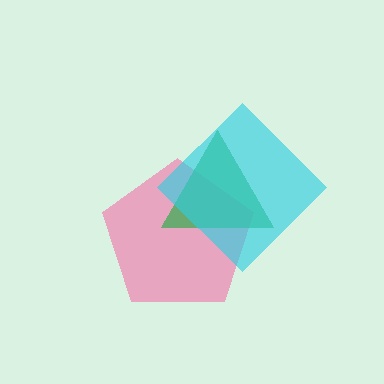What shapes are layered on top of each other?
The layered shapes are: a pink pentagon, a green triangle, a cyan diamond.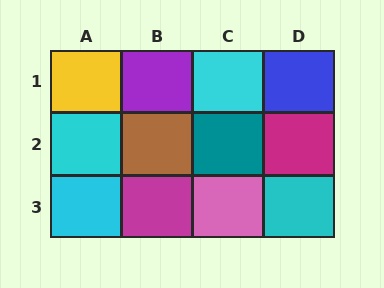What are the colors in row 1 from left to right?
Yellow, purple, cyan, blue.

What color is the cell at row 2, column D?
Magenta.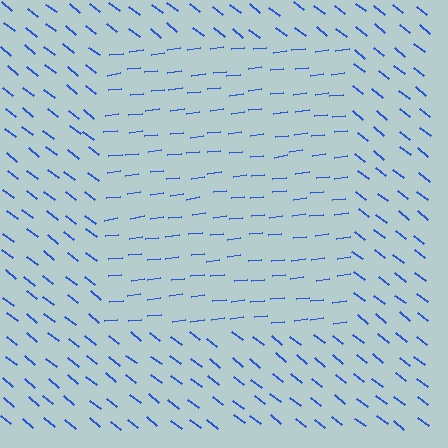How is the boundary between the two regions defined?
The boundary is defined purely by a change in line orientation (approximately 45 degrees difference). All lines are the same color and thickness.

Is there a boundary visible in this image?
Yes, there is a texture boundary formed by a change in line orientation.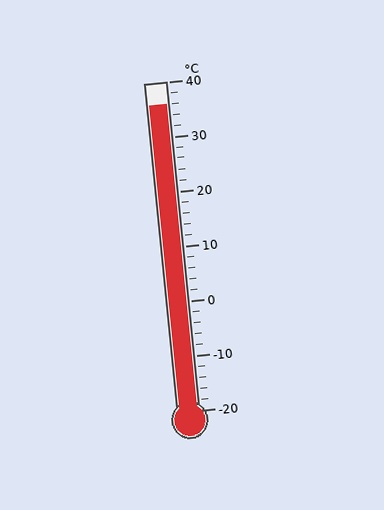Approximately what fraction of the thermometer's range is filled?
The thermometer is filled to approximately 95% of its range.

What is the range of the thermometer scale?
The thermometer scale ranges from -20°C to 40°C.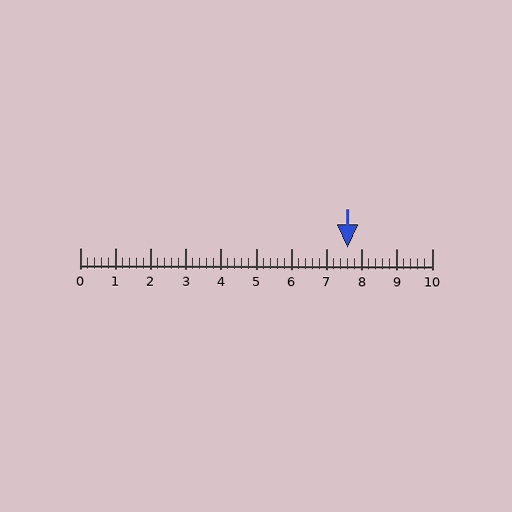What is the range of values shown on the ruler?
The ruler shows values from 0 to 10.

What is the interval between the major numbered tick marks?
The major tick marks are spaced 1 units apart.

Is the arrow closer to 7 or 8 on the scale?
The arrow is closer to 8.